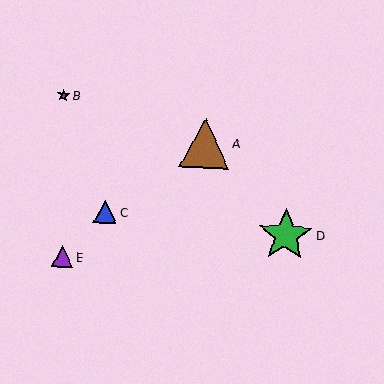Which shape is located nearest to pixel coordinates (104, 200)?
The blue triangle (labeled C) at (105, 212) is nearest to that location.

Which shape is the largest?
The green star (labeled D) is the largest.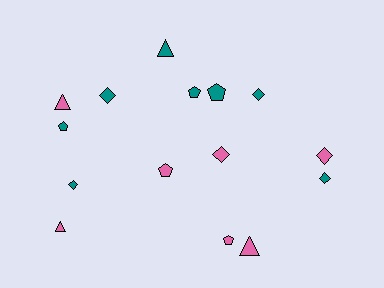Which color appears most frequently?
Teal, with 8 objects.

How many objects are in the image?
There are 15 objects.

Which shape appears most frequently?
Diamond, with 6 objects.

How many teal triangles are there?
There is 1 teal triangle.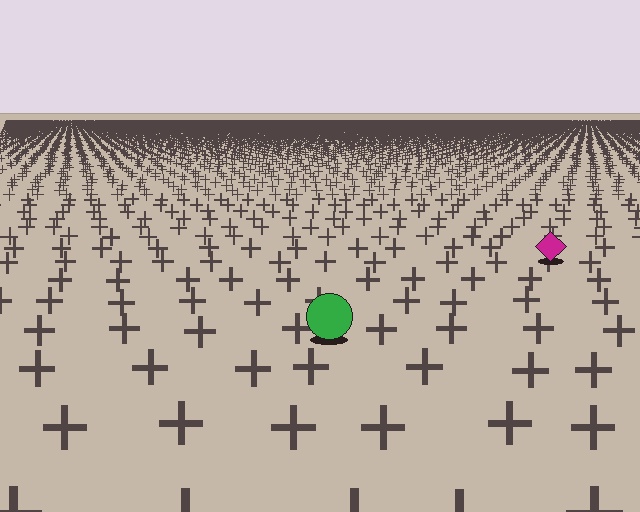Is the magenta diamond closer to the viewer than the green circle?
No. The green circle is closer — you can tell from the texture gradient: the ground texture is coarser near it.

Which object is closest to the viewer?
The green circle is closest. The texture marks near it are larger and more spread out.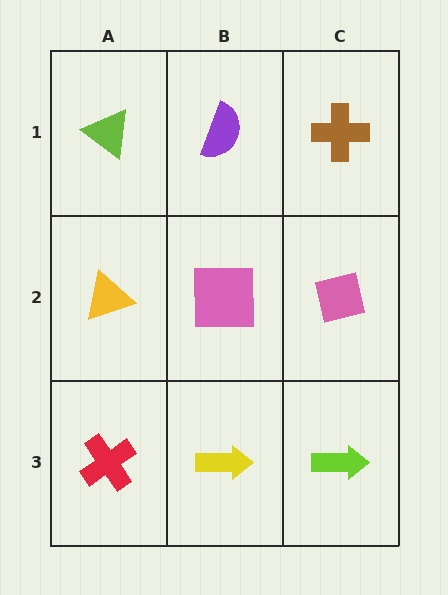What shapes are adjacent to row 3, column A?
A yellow triangle (row 2, column A), a yellow arrow (row 3, column B).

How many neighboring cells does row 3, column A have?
2.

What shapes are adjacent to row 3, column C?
A pink square (row 2, column C), a yellow arrow (row 3, column B).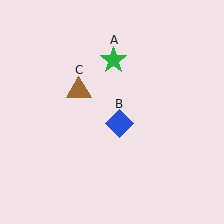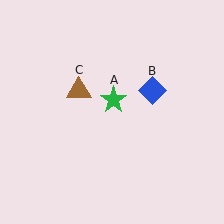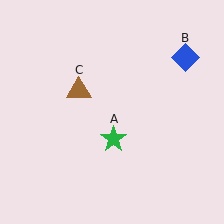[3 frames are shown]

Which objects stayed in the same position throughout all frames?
Brown triangle (object C) remained stationary.